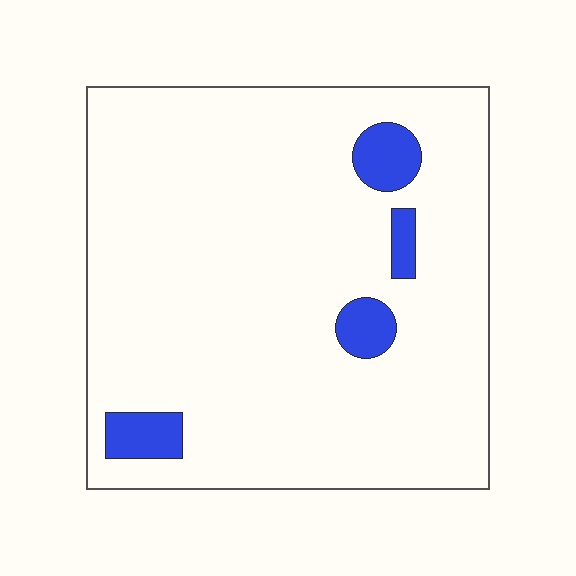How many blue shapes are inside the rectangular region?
4.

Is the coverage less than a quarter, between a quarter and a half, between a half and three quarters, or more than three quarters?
Less than a quarter.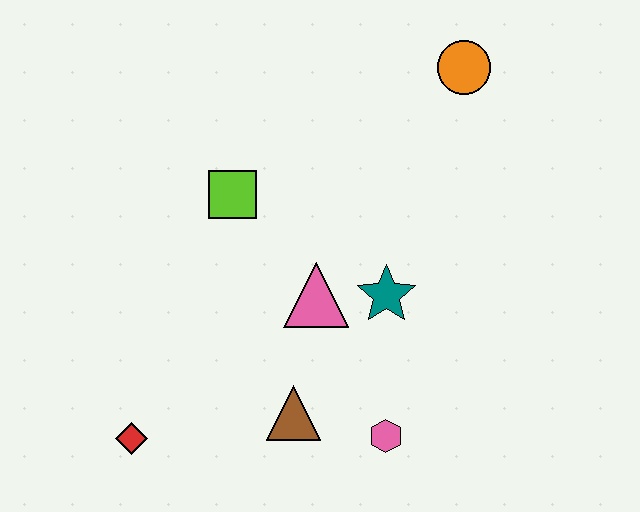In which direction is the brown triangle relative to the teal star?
The brown triangle is below the teal star.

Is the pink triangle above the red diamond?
Yes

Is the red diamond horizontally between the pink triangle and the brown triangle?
No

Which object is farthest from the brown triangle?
The orange circle is farthest from the brown triangle.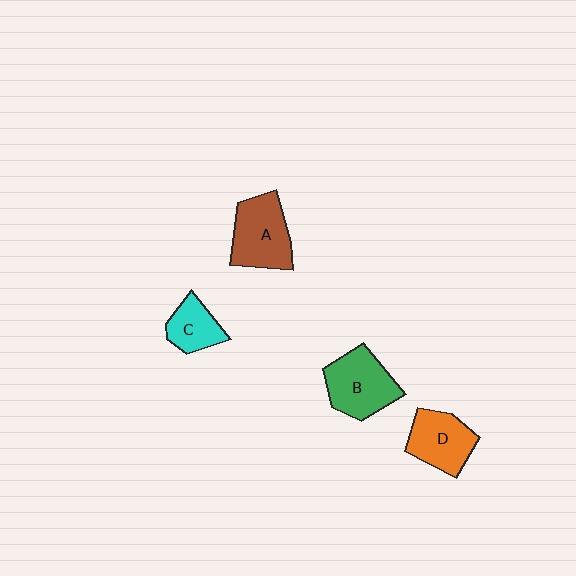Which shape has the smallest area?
Shape C (cyan).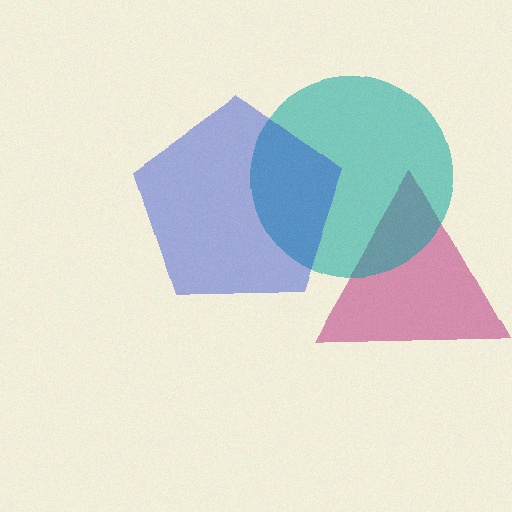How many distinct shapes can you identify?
There are 3 distinct shapes: a magenta triangle, a teal circle, a blue pentagon.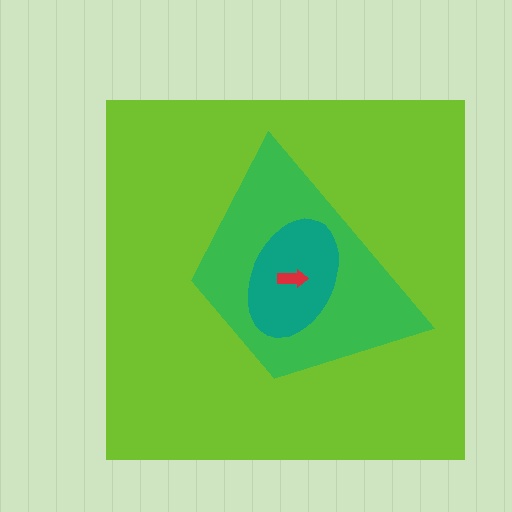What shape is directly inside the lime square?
The green trapezoid.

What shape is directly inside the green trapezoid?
The teal ellipse.